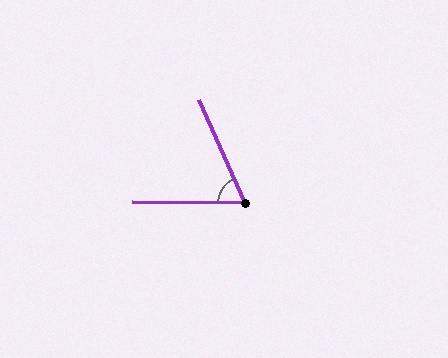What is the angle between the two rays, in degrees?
Approximately 65 degrees.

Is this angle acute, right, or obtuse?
It is acute.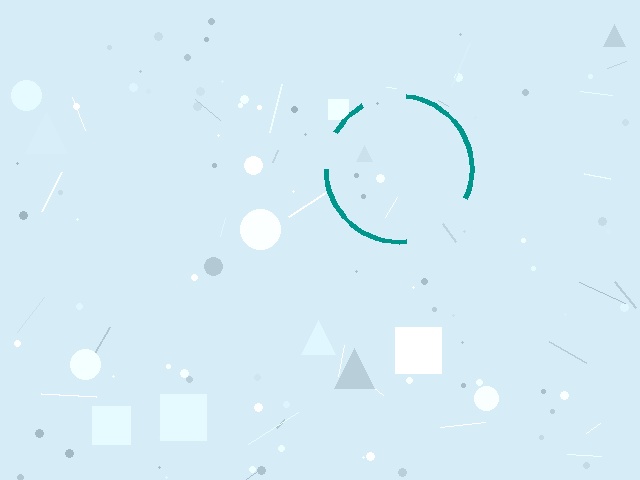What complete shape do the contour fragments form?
The contour fragments form a circle.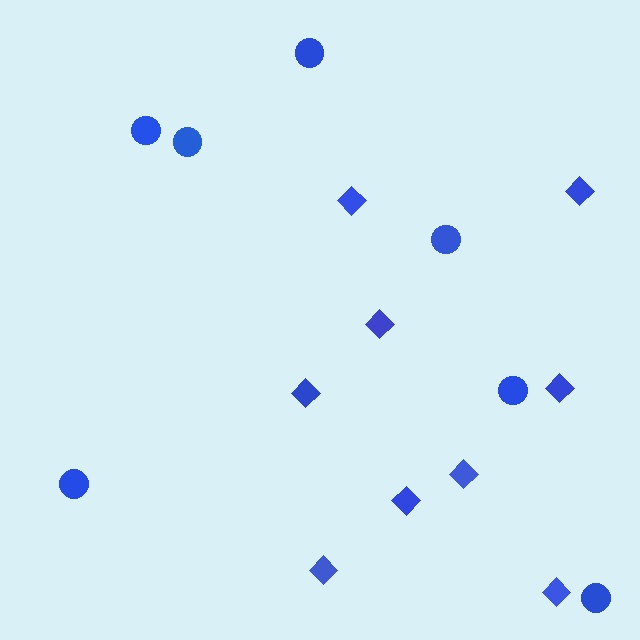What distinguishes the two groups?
There are 2 groups: one group of circles (7) and one group of diamonds (9).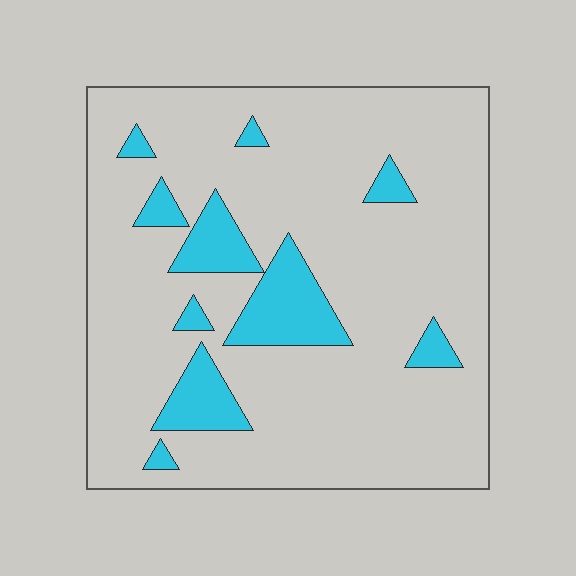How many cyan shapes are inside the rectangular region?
10.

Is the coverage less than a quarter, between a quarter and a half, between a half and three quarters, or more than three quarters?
Less than a quarter.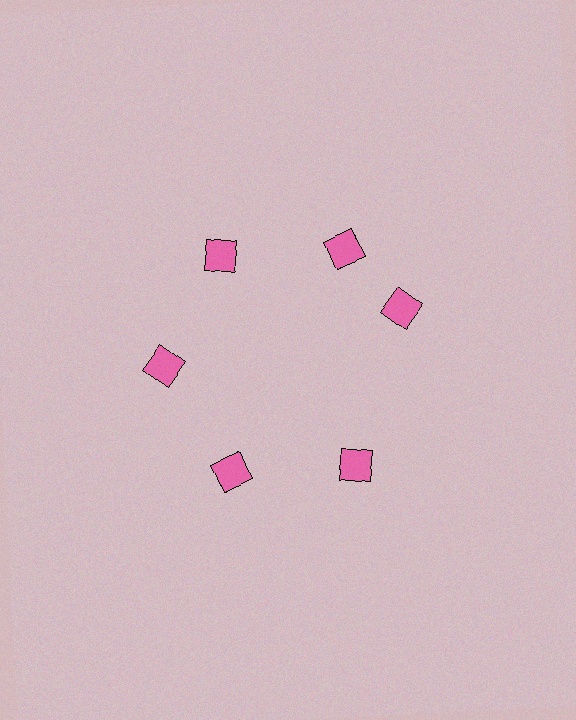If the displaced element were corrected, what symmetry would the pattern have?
It would have 6-fold rotational symmetry — the pattern would map onto itself every 60 degrees.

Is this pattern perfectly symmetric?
No. The 6 pink diamonds are arranged in a ring, but one element near the 3 o'clock position is rotated out of alignment along the ring, breaking the 6-fold rotational symmetry.